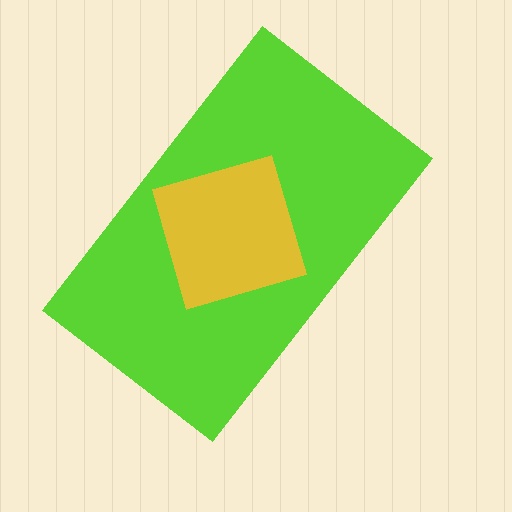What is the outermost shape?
The lime rectangle.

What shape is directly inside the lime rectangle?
The yellow diamond.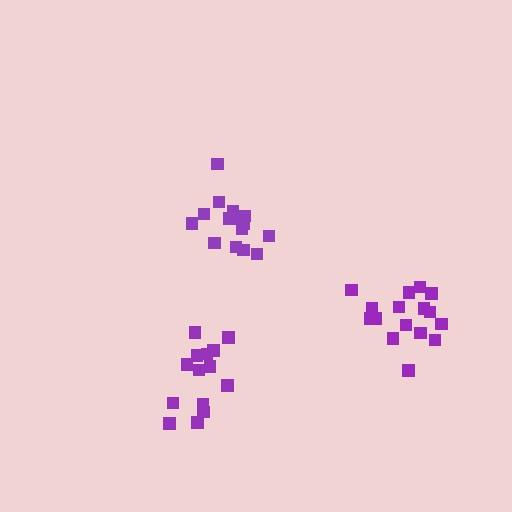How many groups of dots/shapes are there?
There are 3 groups.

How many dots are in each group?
Group 1: 15 dots, Group 2: 14 dots, Group 3: 16 dots (45 total).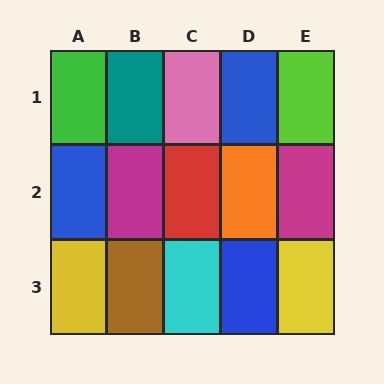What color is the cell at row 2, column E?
Magenta.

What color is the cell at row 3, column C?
Cyan.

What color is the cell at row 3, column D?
Blue.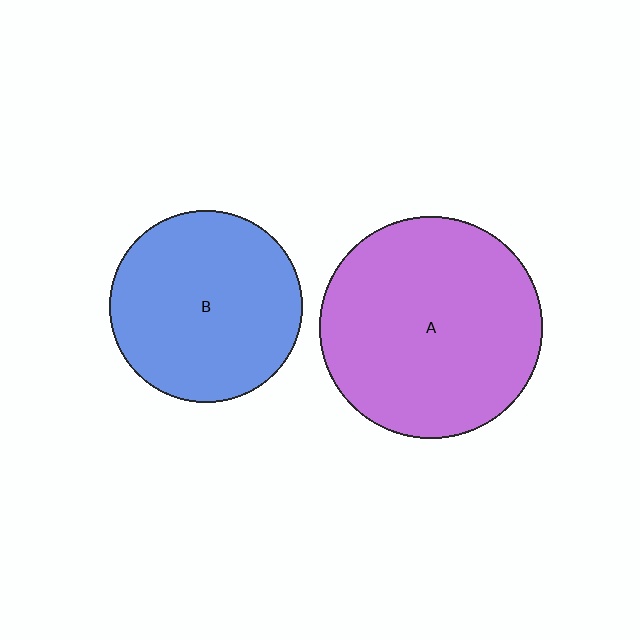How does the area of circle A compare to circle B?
Approximately 1.3 times.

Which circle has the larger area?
Circle A (purple).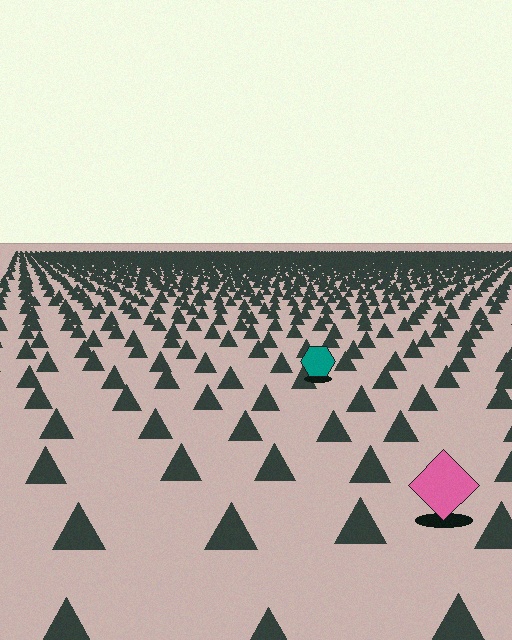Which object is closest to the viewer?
The pink diamond is closest. The texture marks near it are larger and more spread out.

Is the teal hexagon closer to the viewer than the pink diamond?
No. The pink diamond is closer — you can tell from the texture gradient: the ground texture is coarser near it.